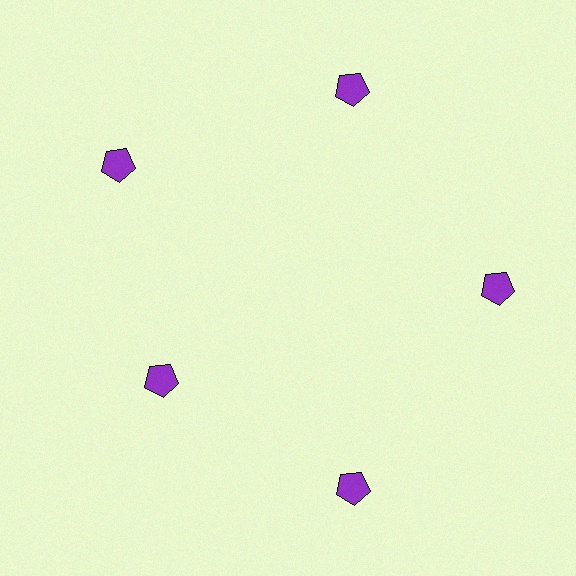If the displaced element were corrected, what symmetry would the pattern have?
It would have 5-fold rotational symmetry — the pattern would map onto itself every 72 degrees.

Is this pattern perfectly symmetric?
No. The 5 purple pentagons are arranged in a ring, but one element near the 8 o'clock position is pulled inward toward the center, breaking the 5-fold rotational symmetry.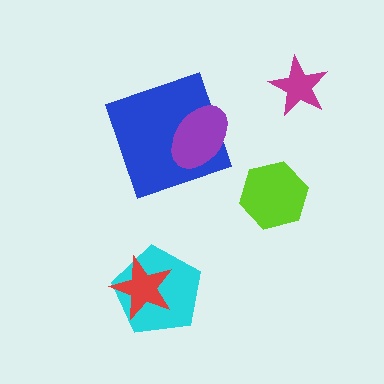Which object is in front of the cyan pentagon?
The red star is in front of the cyan pentagon.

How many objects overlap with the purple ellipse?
1 object overlaps with the purple ellipse.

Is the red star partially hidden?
No, no other shape covers it.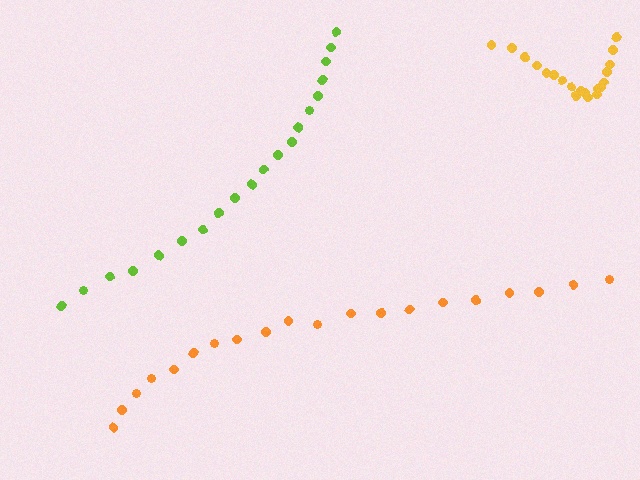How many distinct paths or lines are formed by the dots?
There are 3 distinct paths.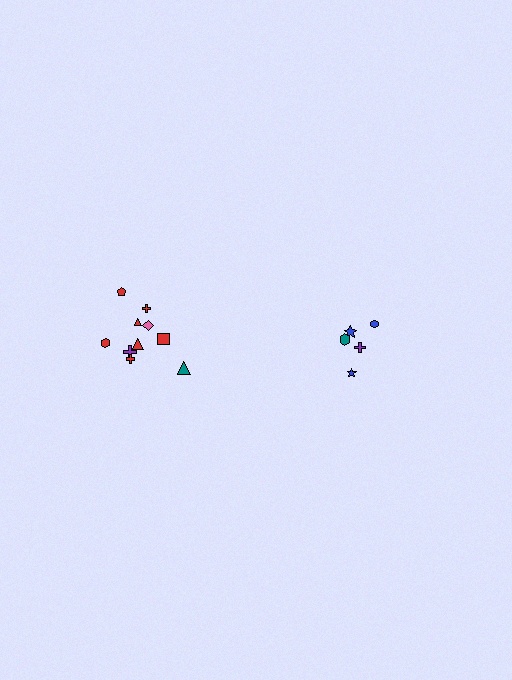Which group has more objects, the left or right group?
The left group.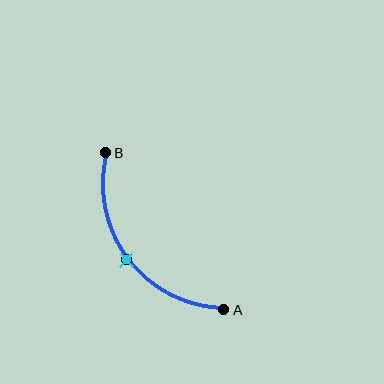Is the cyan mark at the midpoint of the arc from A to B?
Yes. The cyan mark lies on the arc at equal arc-length from both A and B — it is the arc midpoint.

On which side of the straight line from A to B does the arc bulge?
The arc bulges below and to the left of the straight line connecting A and B.